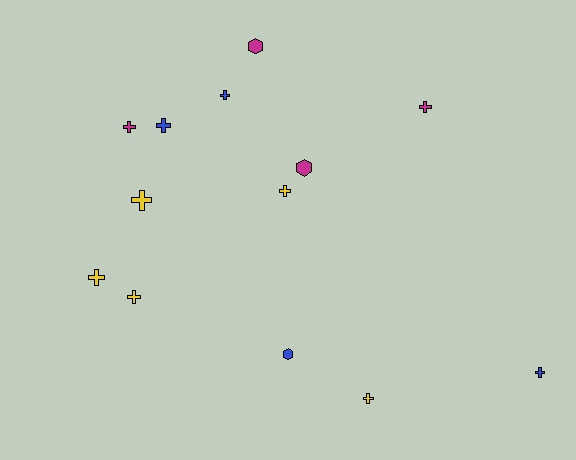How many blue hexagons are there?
There is 1 blue hexagon.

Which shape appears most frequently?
Cross, with 10 objects.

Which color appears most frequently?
Yellow, with 5 objects.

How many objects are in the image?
There are 13 objects.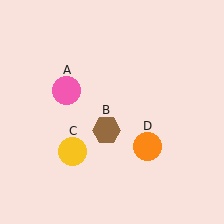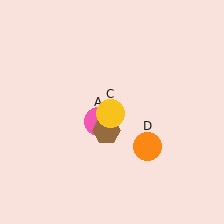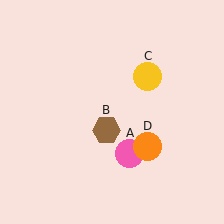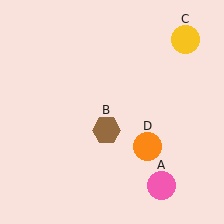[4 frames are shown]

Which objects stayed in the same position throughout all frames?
Brown hexagon (object B) and orange circle (object D) remained stationary.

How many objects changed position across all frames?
2 objects changed position: pink circle (object A), yellow circle (object C).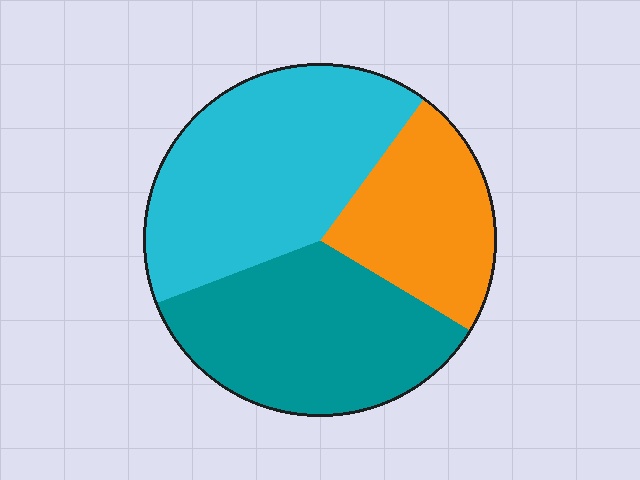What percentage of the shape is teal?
Teal covers 35% of the shape.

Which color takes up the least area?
Orange, at roughly 25%.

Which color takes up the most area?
Cyan, at roughly 40%.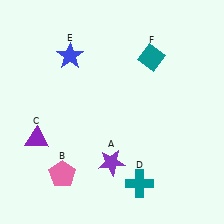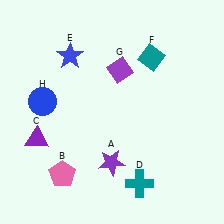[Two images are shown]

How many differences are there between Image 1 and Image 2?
There are 2 differences between the two images.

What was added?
A purple diamond (G), a blue circle (H) were added in Image 2.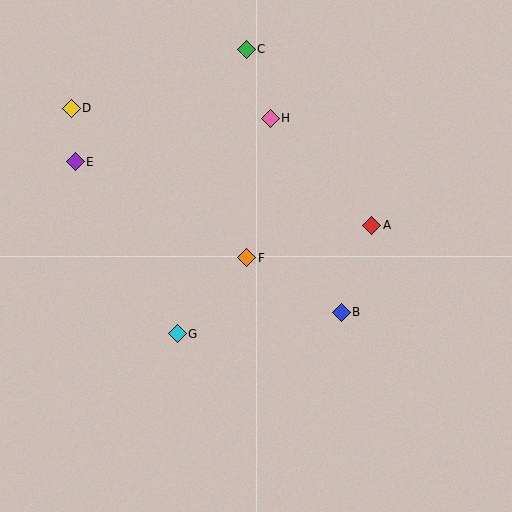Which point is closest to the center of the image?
Point F at (247, 258) is closest to the center.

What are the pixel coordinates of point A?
Point A is at (372, 225).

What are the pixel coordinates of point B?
Point B is at (341, 312).